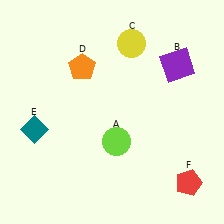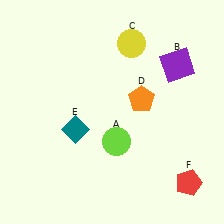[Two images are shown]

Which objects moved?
The objects that moved are: the orange pentagon (D), the teal diamond (E).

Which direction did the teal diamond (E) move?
The teal diamond (E) moved right.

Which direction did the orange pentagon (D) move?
The orange pentagon (D) moved right.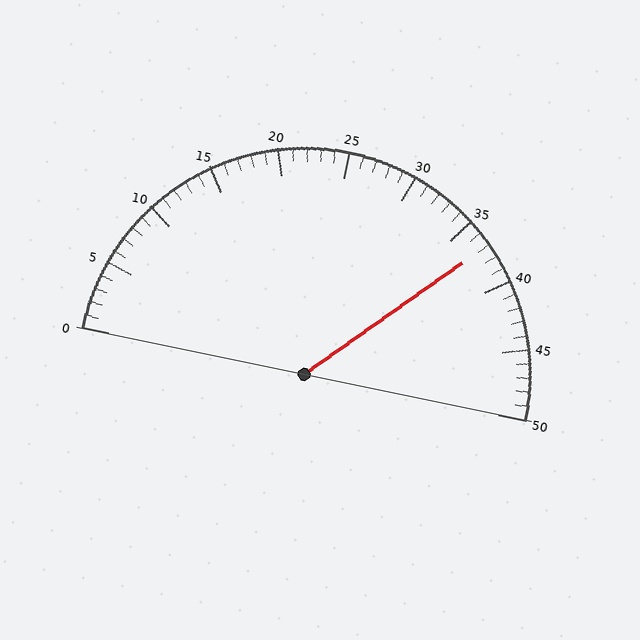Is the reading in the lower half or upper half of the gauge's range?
The reading is in the upper half of the range (0 to 50).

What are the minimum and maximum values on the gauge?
The gauge ranges from 0 to 50.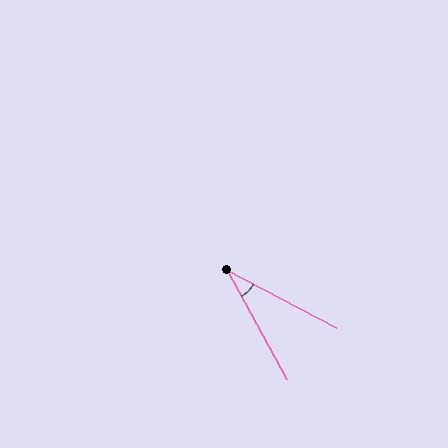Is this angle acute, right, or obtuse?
It is acute.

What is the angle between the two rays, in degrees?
Approximately 34 degrees.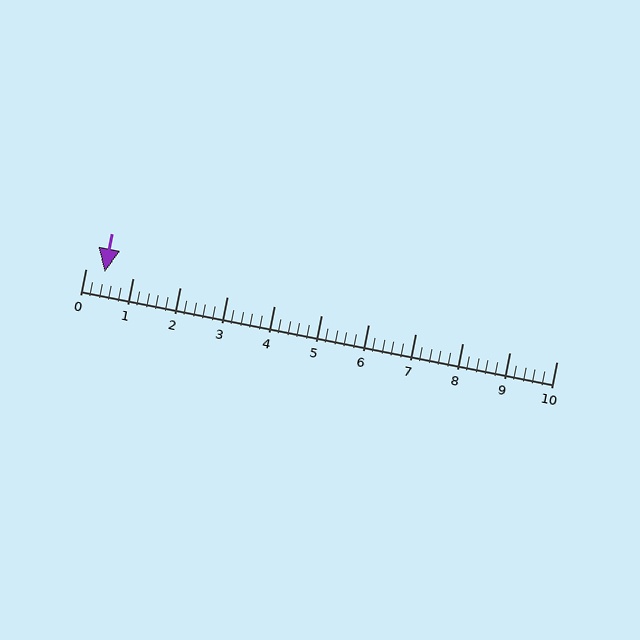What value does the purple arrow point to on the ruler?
The purple arrow points to approximately 0.4.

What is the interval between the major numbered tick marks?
The major tick marks are spaced 1 units apart.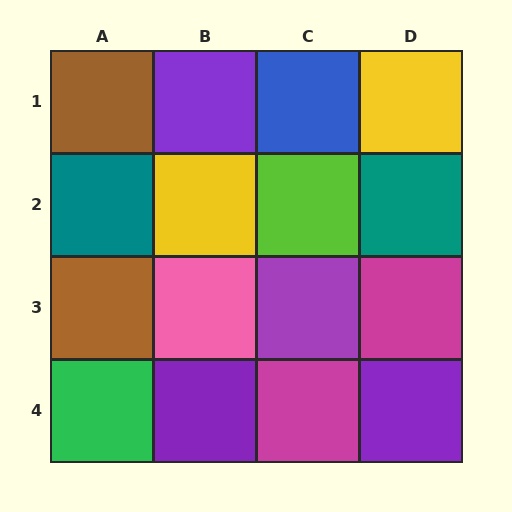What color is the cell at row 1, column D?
Yellow.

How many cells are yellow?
2 cells are yellow.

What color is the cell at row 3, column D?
Magenta.